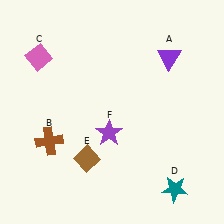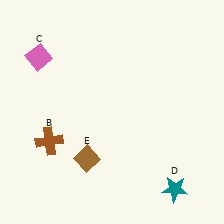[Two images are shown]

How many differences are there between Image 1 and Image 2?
There are 2 differences between the two images.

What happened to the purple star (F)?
The purple star (F) was removed in Image 2. It was in the bottom-left area of Image 1.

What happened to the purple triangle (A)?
The purple triangle (A) was removed in Image 2. It was in the top-right area of Image 1.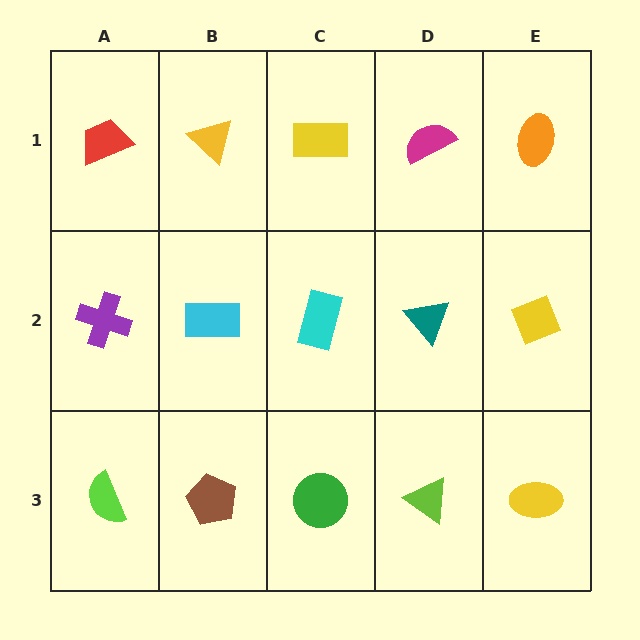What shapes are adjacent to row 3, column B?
A cyan rectangle (row 2, column B), a lime semicircle (row 3, column A), a green circle (row 3, column C).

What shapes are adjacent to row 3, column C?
A cyan rectangle (row 2, column C), a brown pentagon (row 3, column B), a lime triangle (row 3, column D).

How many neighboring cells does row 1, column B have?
3.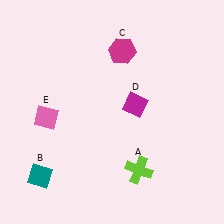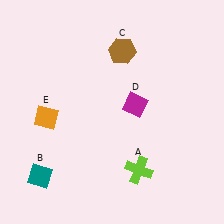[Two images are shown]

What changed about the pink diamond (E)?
In Image 1, E is pink. In Image 2, it changed to orange.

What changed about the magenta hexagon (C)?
In Image 1, C is magenta. In Image 2, it changed to brown.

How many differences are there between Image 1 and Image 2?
There are 2 differences between the two images.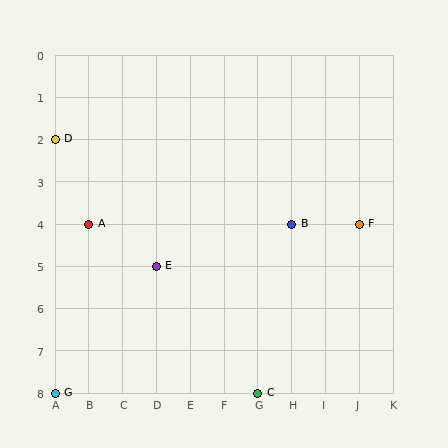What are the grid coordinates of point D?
Point D is at grid coordinates (A, 2).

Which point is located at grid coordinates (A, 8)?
Point G is at (A, 8).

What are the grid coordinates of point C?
Point C is at grid coordinates (G, 8).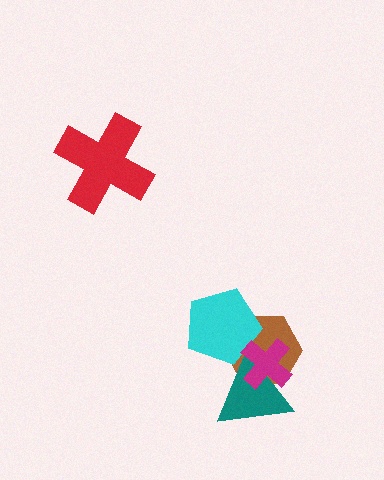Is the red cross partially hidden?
No, no other shape covers it.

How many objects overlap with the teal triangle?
3 objects overlap with the teal triangle.